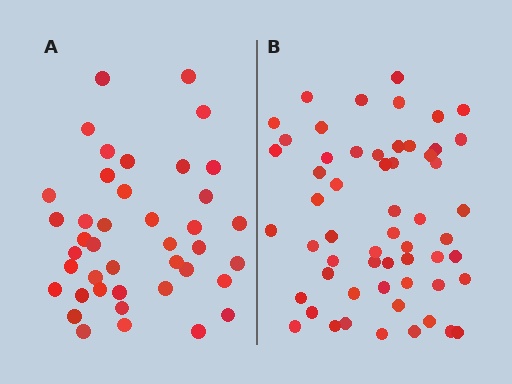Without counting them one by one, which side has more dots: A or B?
Region B (the right region) has more dots.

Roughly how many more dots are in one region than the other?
Region B has approximately 15 more dots than region A.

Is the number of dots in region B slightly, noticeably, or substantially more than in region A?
Region B has noticeably more, but not dramatically so. The ratio is roughly 1.4 to 1.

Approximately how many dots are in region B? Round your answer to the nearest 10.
About 60 dots. (The exact count is 57, which rounds to 60.)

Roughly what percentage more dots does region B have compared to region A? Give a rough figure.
About 40% more.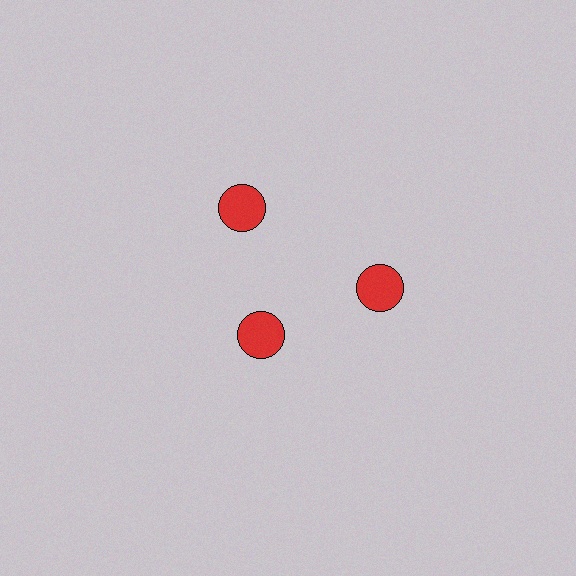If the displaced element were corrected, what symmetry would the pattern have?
It would have 3-fold rotational symmetry — the pattern would map onto itself every 120 degrees.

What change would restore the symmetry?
The symmetry would be restored by moving it outward, back onto the ring so that all 3 circles sit at equal angles and equal distance from the center.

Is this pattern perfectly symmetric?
No. The 3 red circles are arranged in a ring, but one element near the 7 o'clock position is pulled inward toward the center, breaking the 3-fold rotational symmetry.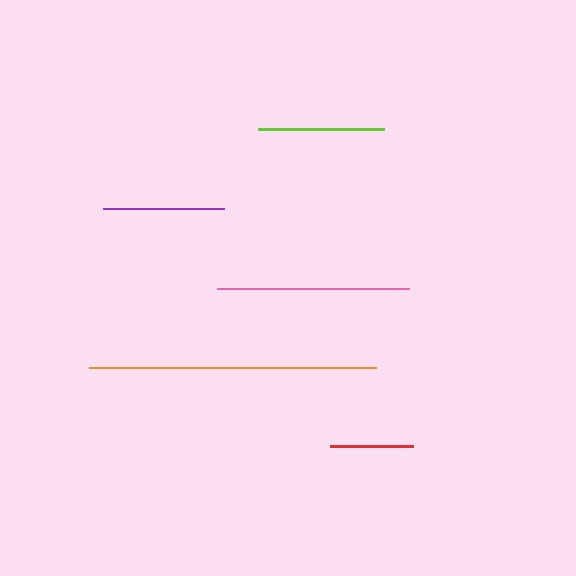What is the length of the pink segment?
The pink segment is approximately 192 pixels long.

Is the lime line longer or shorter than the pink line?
The pink line is longer than the lime line.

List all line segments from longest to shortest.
From longest to shortest: orange, pink, lime, purple, red.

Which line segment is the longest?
The orange line is the longest at approximately 288 pixels.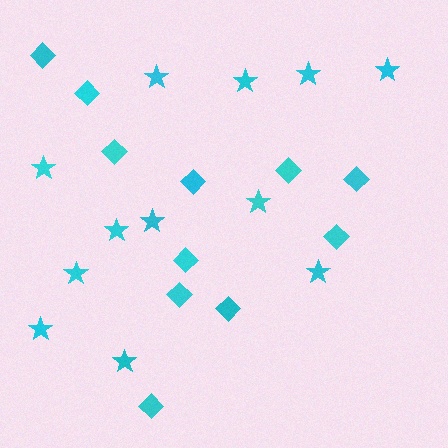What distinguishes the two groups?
There are 2 groups: one group of stars (12) and one group of diamonds (11).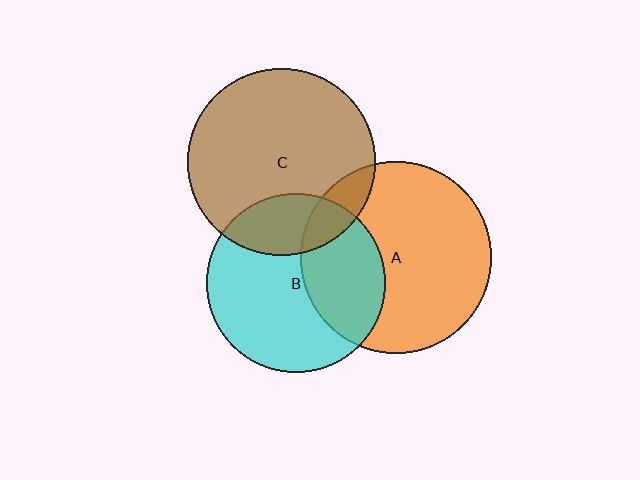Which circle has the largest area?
Circle A (orange).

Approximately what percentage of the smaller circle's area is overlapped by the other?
Approximately 35%.